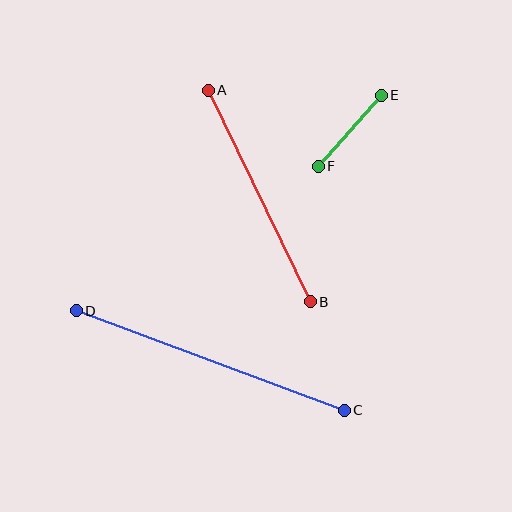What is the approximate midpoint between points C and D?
The midpoint is at approximately (210, 360) pixels.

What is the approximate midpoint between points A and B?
The midpoint is at approximately (259, 196) pixels.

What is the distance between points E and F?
The distance is approximately 95 pixels.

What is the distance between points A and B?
The distance is approximately 235 pixels.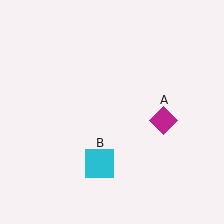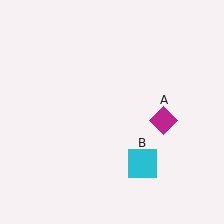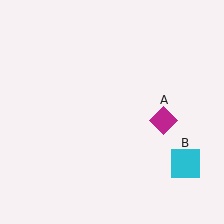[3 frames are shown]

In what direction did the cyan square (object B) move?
The cyan square (object B) moved right.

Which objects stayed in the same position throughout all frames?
Magenta diamond (object A) remained stationary.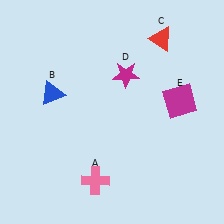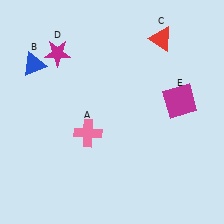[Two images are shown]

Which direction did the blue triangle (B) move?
The blue triangle (B) moved up.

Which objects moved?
The objects that moved are: the pink cross (A), the blue triangle (B), the magenta star (D).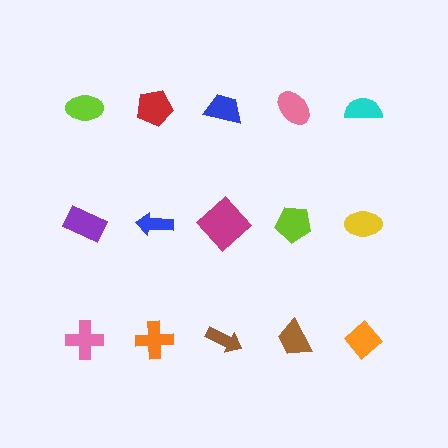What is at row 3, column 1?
A pink cross.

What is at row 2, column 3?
A magenta diamond.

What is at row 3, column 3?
A brown arrow.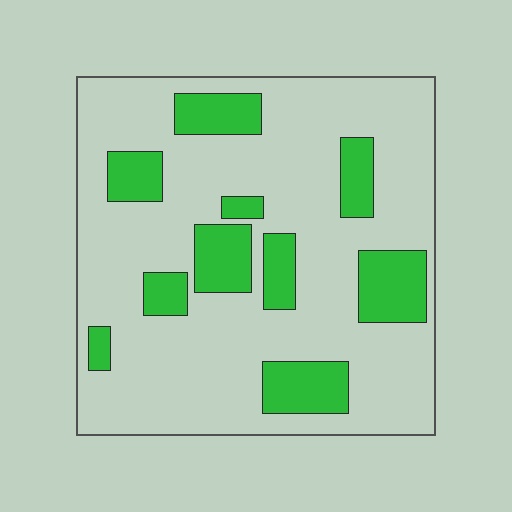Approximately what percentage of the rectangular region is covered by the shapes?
Approximately 25%.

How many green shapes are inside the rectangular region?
10.